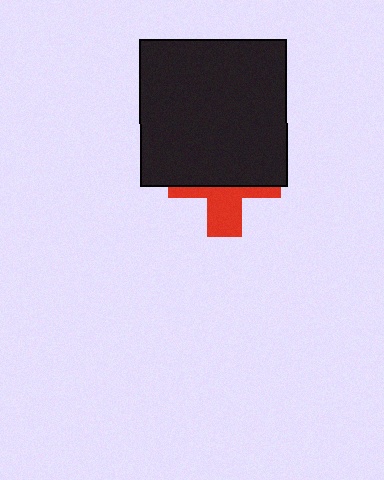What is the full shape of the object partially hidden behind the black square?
The partially hidden object is a red cross.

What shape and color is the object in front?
The object in front is a black square.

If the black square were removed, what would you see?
You would see the complete red cross.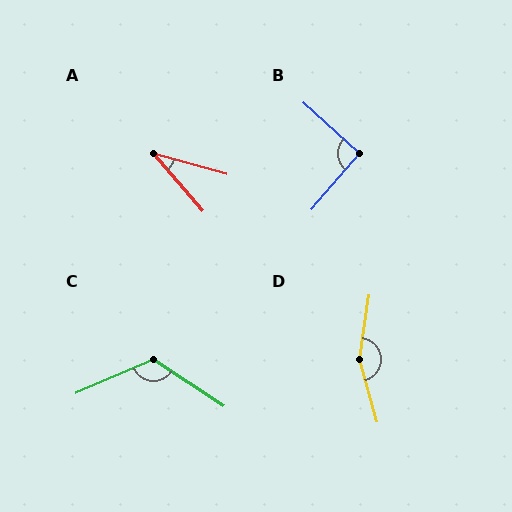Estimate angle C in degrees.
Approximately 123 degrees.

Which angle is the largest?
D, at approximately 156 degrees.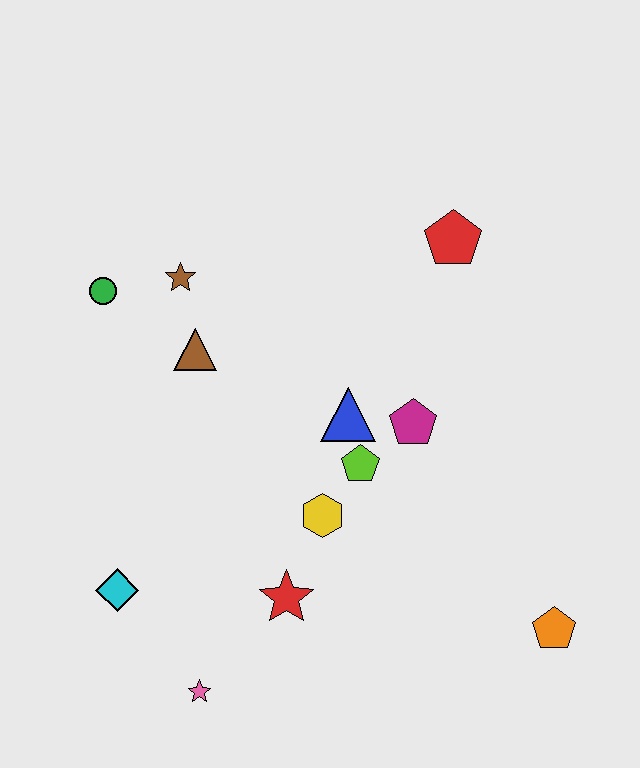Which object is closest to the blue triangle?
The lime pentagon is closest to the blue triangle.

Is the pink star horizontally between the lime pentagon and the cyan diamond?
Yes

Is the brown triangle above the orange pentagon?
Yes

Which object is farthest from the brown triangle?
The orange pentagon is farthest from the brown triangle.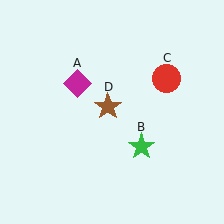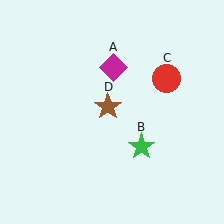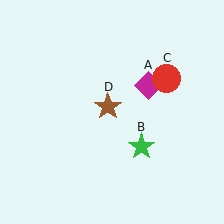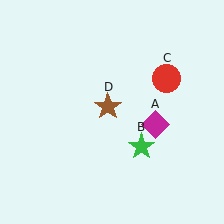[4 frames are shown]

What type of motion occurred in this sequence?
The magenta diamond (object A) rotated clockwise around the center of the scene.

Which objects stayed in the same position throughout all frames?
Green star (object B) and red circle (object C) and brown star (object D) remained stationary.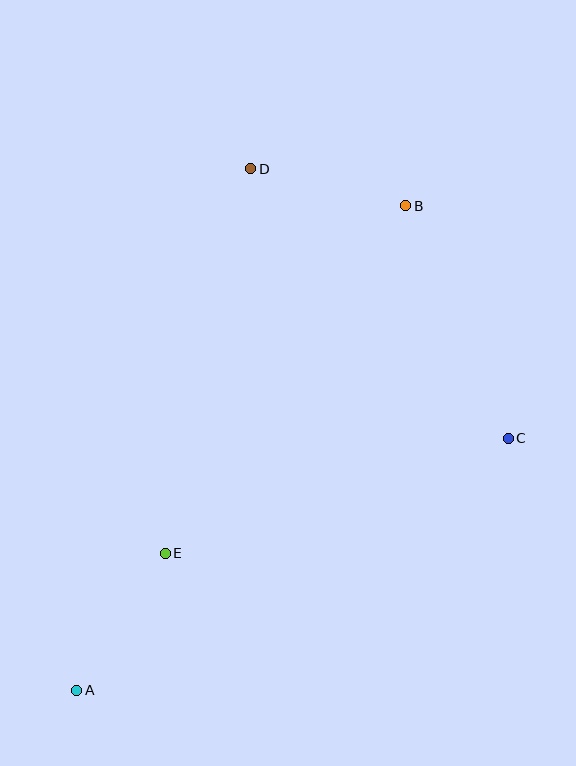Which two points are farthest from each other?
Points A and B are farthest from each other.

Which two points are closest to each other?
Points B and D are closest to each other.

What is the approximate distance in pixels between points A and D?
The distance between A and D is approximately 550 pixels.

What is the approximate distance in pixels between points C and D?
The distance between C and D is approximately 373 pixels.